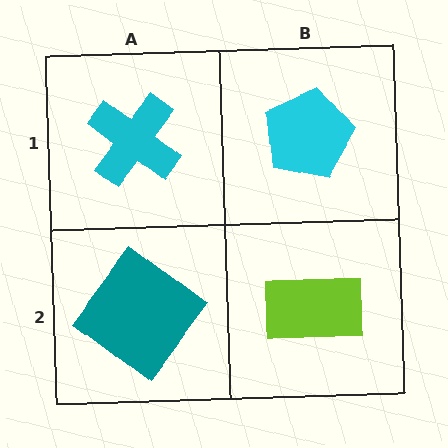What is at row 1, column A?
A cyan cross.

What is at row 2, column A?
A teal diamond.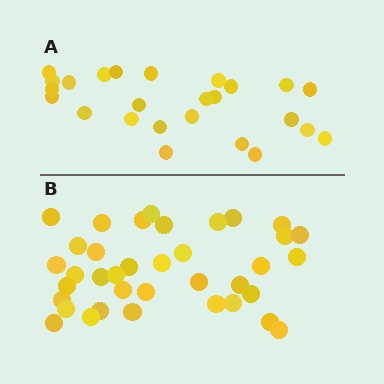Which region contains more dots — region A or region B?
Region B (the bottom region) has more dots.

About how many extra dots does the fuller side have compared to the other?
Region B has roughly 12 or so more dots than region A.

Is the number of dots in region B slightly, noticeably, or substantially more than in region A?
Region B has substantially more. The ratio is roughly 1.5 to 1.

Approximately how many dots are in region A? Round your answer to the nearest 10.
About 20 dots. (The exact count is 25, which rounds to 20.)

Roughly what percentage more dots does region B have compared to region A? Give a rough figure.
About 50% more.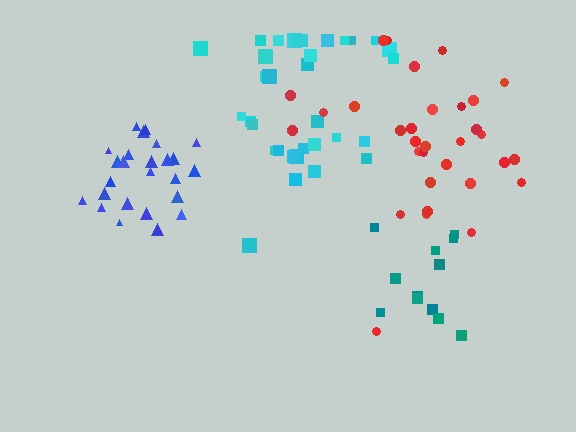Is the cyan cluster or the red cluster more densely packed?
Cyan.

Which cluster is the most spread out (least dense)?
Red.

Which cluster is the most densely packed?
Blue.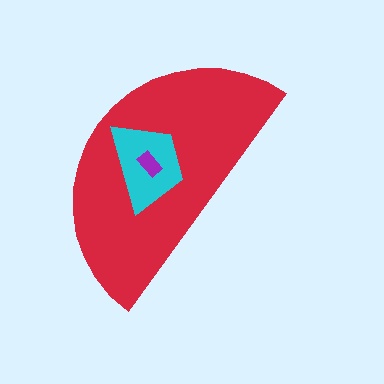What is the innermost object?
The purple rectangle.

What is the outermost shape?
The red semicircle.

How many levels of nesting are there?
3.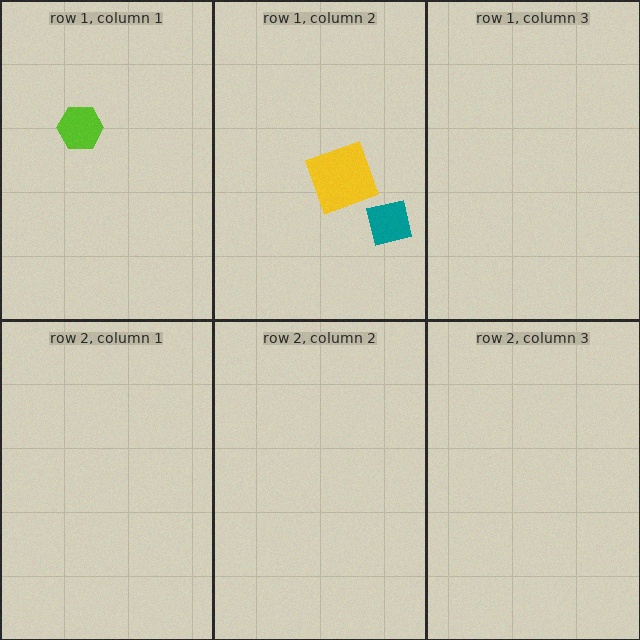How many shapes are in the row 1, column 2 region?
2.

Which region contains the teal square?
The row 1, column 2 region.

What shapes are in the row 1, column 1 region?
The lime hexagon.